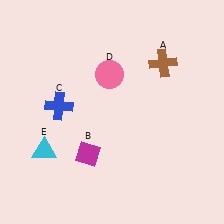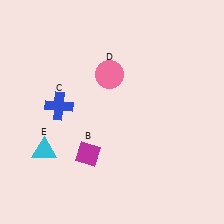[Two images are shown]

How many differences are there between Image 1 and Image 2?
There is 1 difference between the two images.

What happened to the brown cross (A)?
The brown cross (A) was removed in Image 2. It was in the top-right area of Image 1.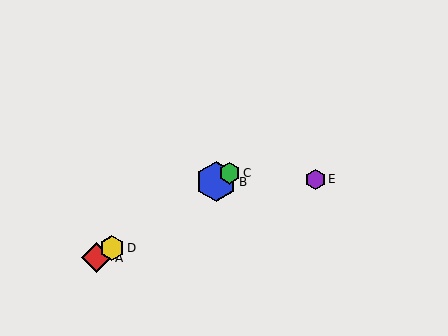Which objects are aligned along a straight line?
Objects A, B, C, D are aligned along a straight line.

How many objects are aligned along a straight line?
4 objects (A, B, C, D) are aligned along a straight line.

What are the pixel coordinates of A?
Object A is at (96, 258).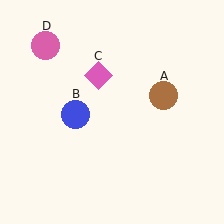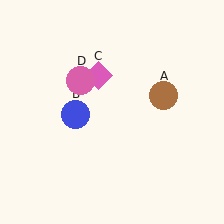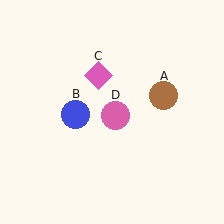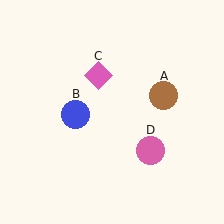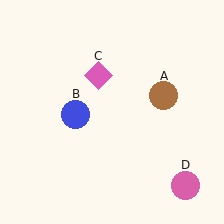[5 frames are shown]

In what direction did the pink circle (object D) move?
The pink circle (object D) moved down and to the right.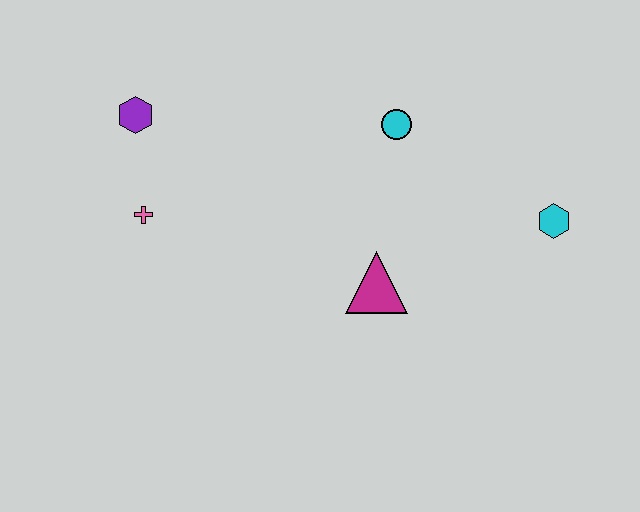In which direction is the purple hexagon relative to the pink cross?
The purple hexagon is above the pink cross.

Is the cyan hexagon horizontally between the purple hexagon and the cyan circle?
No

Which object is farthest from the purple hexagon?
The cyan hexagon is farthest from the purple hexagon.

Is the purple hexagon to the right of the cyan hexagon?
No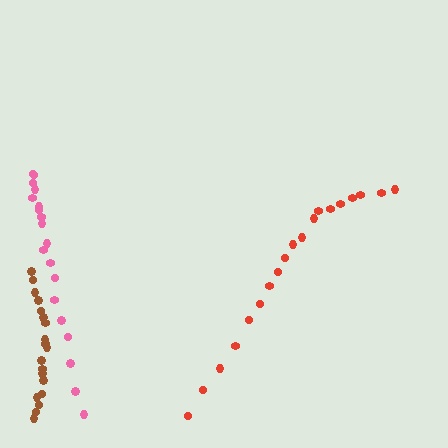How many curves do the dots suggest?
There are 3 distinct paths.